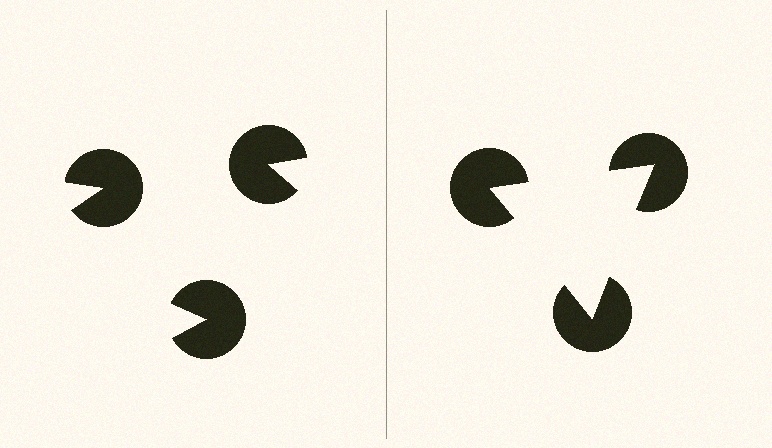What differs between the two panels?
The pac-man discs are positioned identically on both sides; only the wedge orientations differ. On the right they align to a triangle; on the left they are misaligned.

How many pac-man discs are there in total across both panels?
6 — 3 on each side.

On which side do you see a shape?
An illusory triangle appears on the right side. On the left side the wedge cuts are rotated, so no coherent shape forms.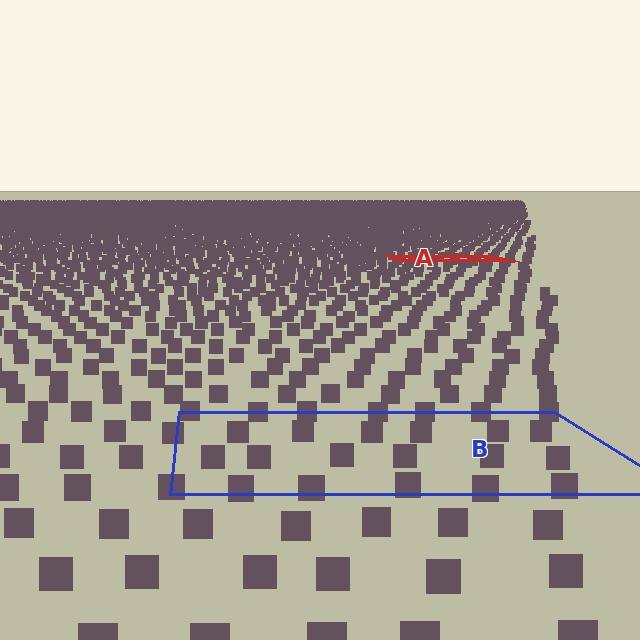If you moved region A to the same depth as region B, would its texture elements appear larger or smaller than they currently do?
They would appear larger. At a closer depth, the same texture elements are projected at a bigger on-screen size.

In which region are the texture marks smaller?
The texture marks are smaller in region A, because it is farther away.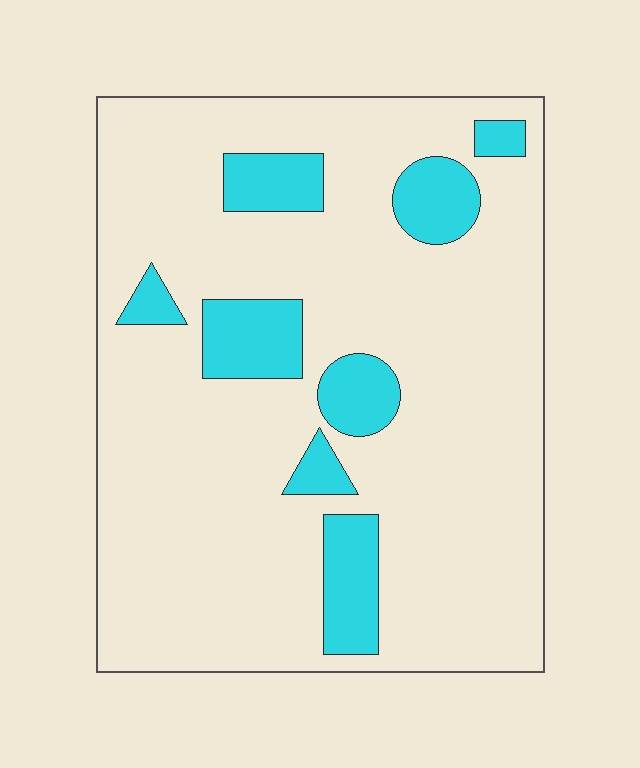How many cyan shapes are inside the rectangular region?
8.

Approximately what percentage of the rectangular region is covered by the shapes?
Approximately 15%.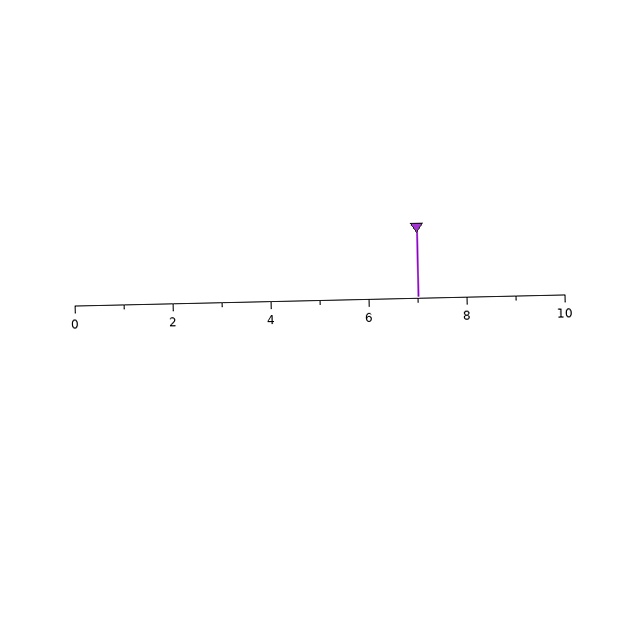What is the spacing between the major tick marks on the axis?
The major ticks are spaced 2 apart.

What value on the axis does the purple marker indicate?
The marker indicates approximately 7.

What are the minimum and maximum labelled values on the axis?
The axis runs from 0 to 10.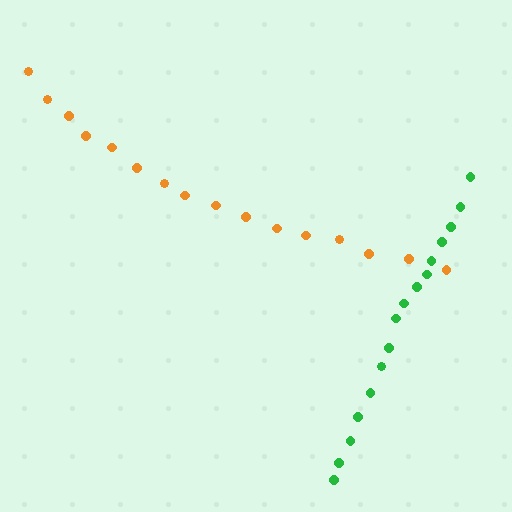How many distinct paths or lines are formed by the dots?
There are 2 distinct paths.